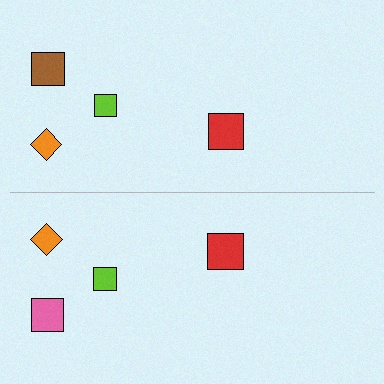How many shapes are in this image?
There are 8 shapes in this image.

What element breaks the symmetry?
The pink square on the bottom side breaks the symmetry — its mirror counterpart is brown.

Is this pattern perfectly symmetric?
No, the pattern is not perfectly symmetric. The pink square on the bottom side breaks the symmetry — its mirror counterpart is brown.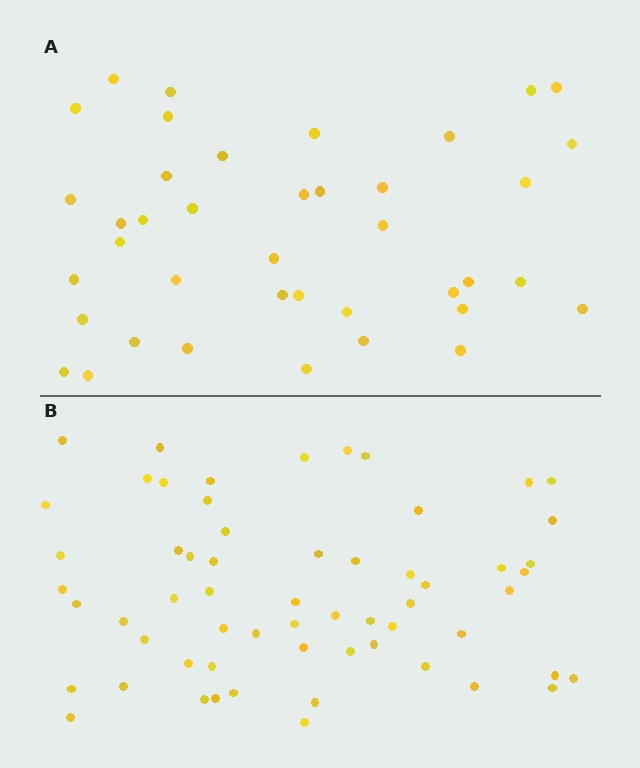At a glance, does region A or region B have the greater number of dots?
Region B (the bottom region) has more dots.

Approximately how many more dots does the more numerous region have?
Region B has approximately 20 more dots than region A.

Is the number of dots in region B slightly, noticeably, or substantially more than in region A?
Region B has substantially more. The ratio is roughly 1.5 to 1.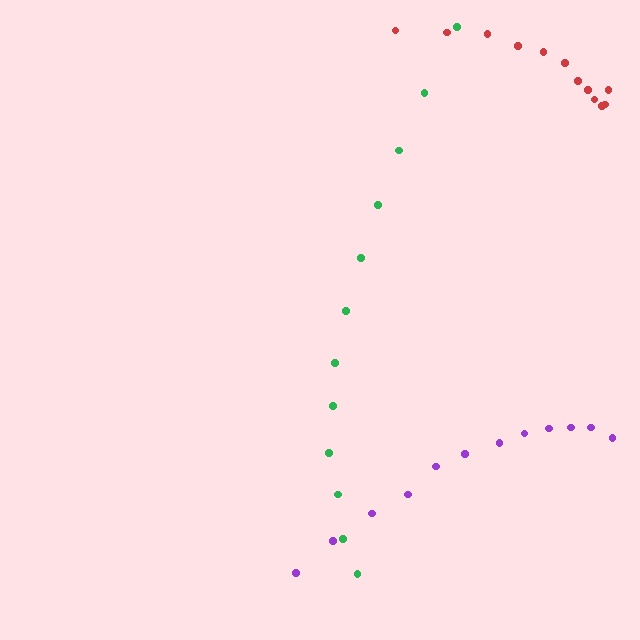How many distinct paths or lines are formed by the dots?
There are 3 distinct paths.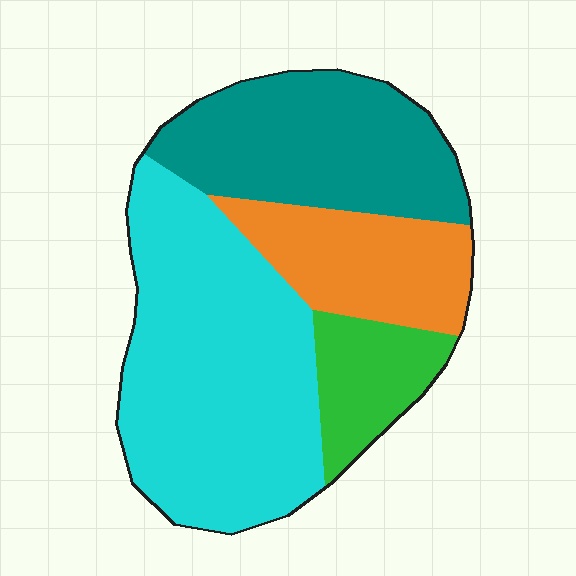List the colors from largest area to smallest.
From largest to smallest: cyan, teal, orange, green.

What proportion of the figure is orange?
Orange covers around 20% of the figure.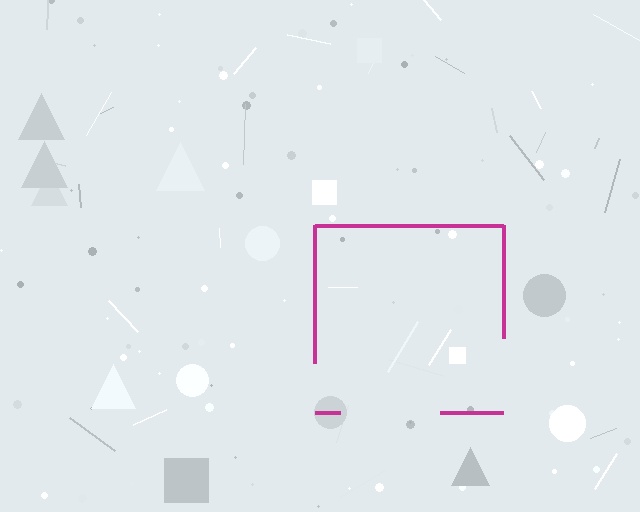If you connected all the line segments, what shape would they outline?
They would outline a square.